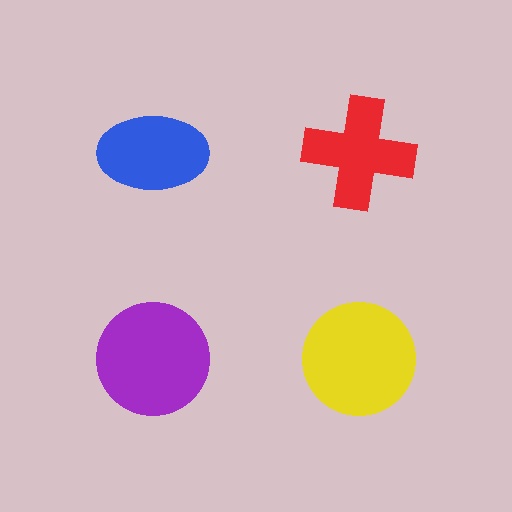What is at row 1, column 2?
A red cross.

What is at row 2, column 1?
A purple circle.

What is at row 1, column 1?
A blue ellipse.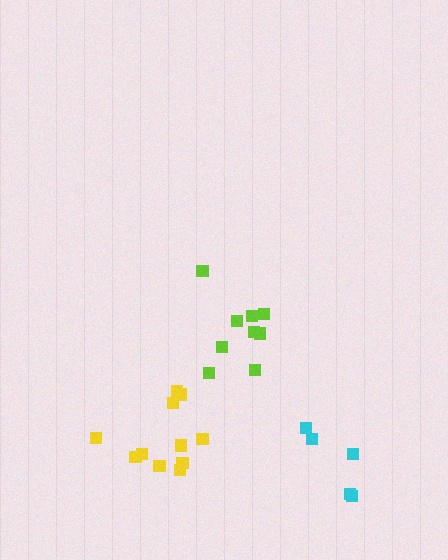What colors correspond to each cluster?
The clusters are colored: lime, yellow, cyan.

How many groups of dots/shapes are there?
There are 3 groups.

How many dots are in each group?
Group 1: 9 dots, Group 2: 11 dots, Group 3: 5 dots (25 total).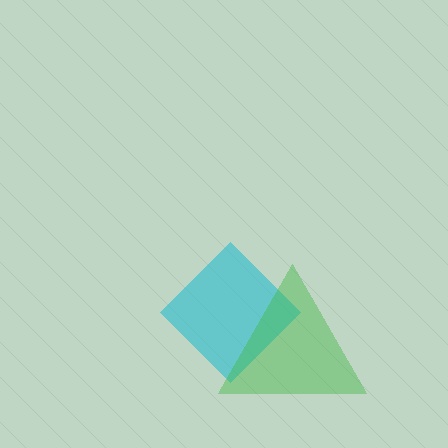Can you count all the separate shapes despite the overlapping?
Yes, there are 2 separate shapes.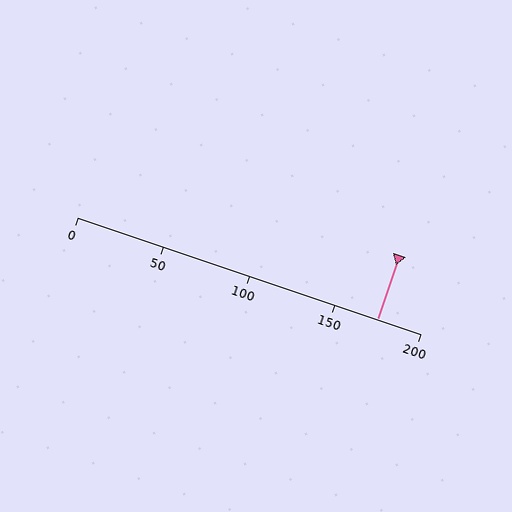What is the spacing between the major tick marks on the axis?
The major ticks are spaced 50 apart.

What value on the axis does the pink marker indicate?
The marker indicates approximately 175.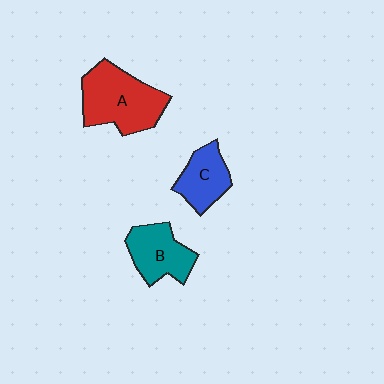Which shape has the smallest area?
Shape C (blue).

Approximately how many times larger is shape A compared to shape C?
Approximately 1.7 times.